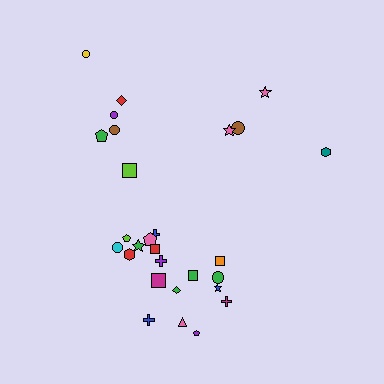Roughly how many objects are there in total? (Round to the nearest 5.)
Roughly 30 objects in total.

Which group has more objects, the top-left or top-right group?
The top-left group.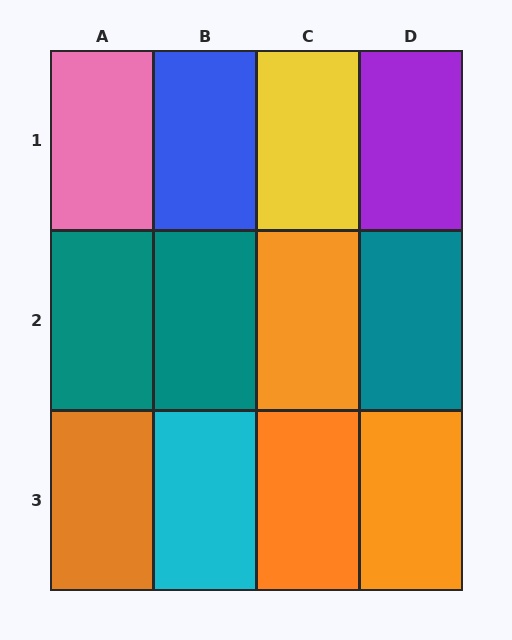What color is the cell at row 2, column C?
Orange.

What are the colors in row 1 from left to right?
Pink, blue, yellow, purple.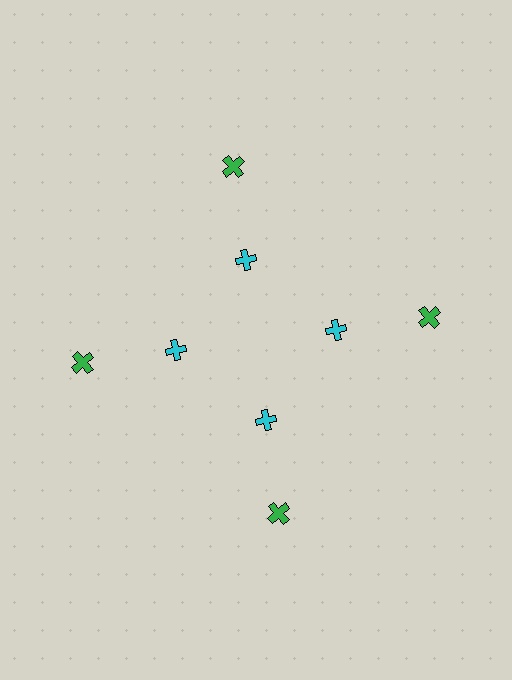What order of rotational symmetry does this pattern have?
This pattern has 4-fold rotational symmetry.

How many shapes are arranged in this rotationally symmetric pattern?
There are 8 shapes, arranged in 4 groups of 2.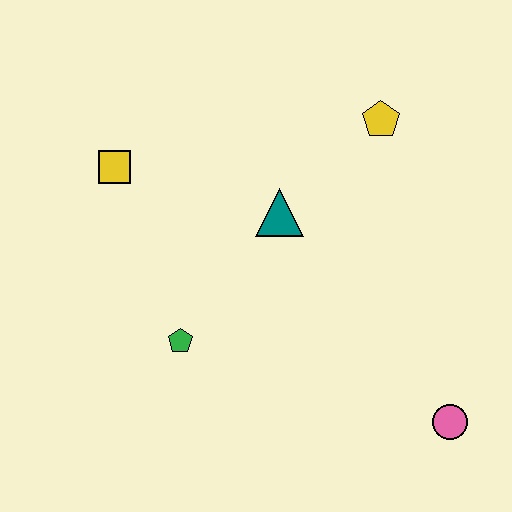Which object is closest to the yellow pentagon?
The teal triangle is closest to the yellow pentagon.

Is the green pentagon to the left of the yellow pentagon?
Yes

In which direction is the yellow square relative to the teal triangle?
The yellow square is to the left of the teal triangle.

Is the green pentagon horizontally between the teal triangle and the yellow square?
Yes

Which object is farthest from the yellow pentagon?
The pink circle is farthest from the yellow pentagon.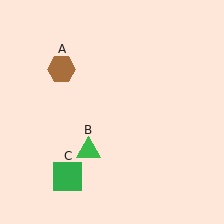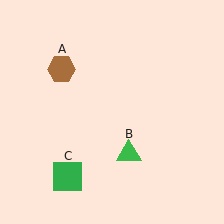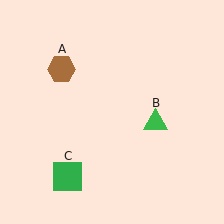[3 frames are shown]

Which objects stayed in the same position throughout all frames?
Brown hexagon (object A) and green square (object C) remained stationary.